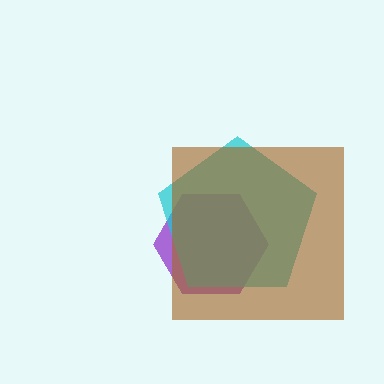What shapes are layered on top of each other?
The layered shapes are: a purple hexagon, a cyan pentagon, a brown square.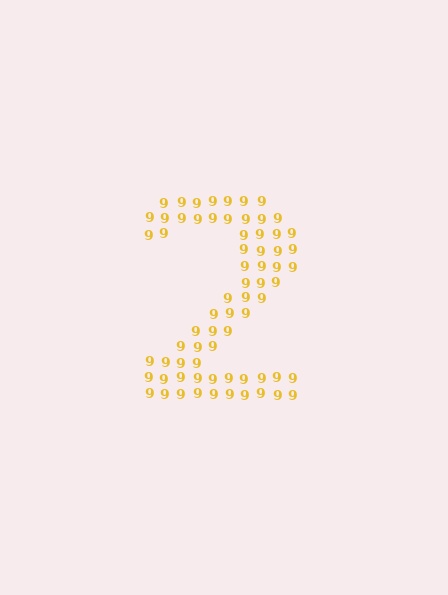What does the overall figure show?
The overall figure shows the digit 2.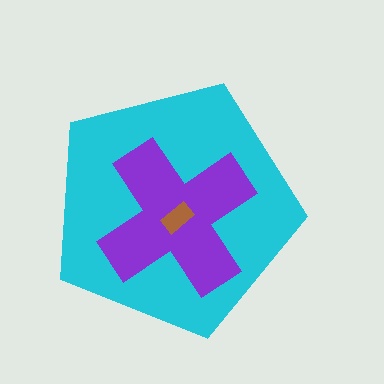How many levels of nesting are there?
3.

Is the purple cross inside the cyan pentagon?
Yes.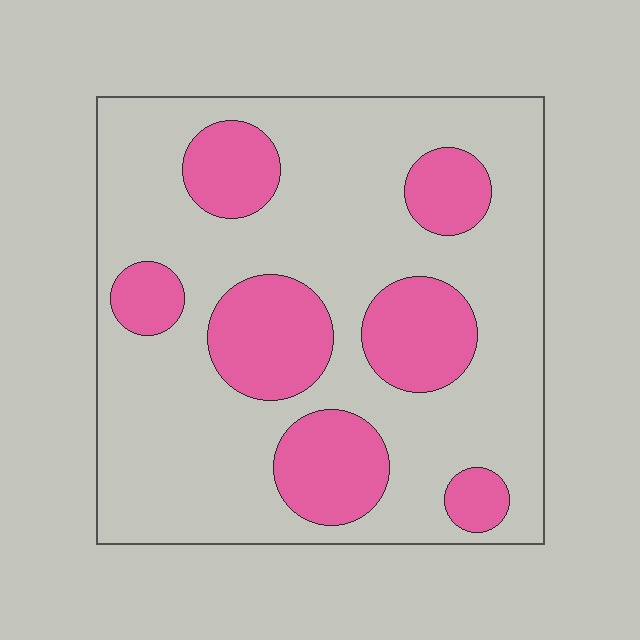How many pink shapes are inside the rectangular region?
7.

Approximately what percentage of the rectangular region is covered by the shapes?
Approximately 30%.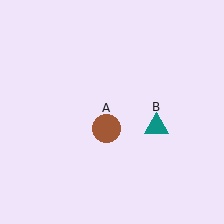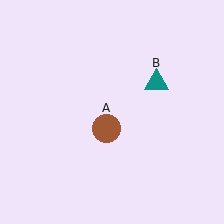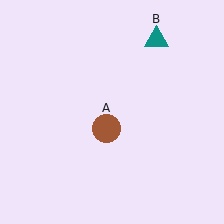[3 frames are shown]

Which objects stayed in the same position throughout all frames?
Brown circle (object A) remained stationary.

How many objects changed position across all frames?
1 object changed position: teal triangle (object B).